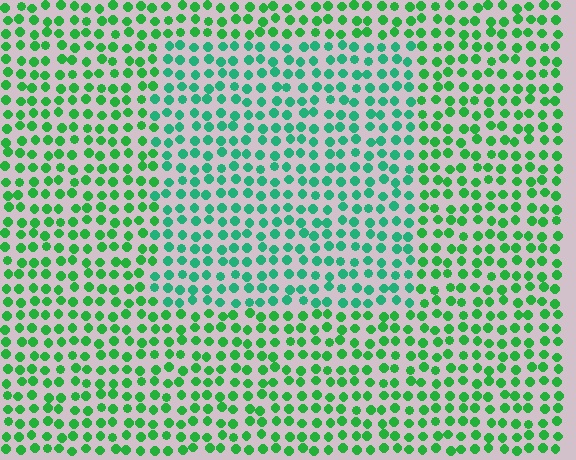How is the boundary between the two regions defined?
The boundary is defined purely by a slight shift in hue (about 28 degrees). Spacing, size, and orientation are identical on both sides.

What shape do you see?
I see a rectangle.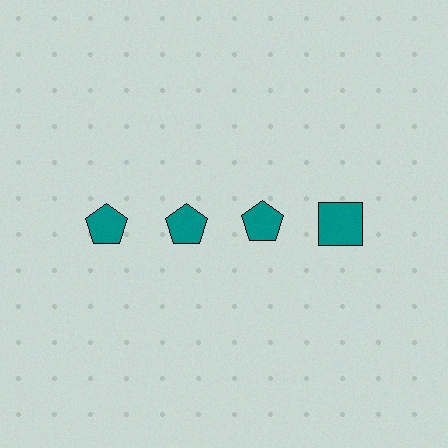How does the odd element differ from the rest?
It has a different shape: square instead of pentagon.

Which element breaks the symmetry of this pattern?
The teal square in the top row, second from right column breaks the symmetry. All other shapes are teal pentagons.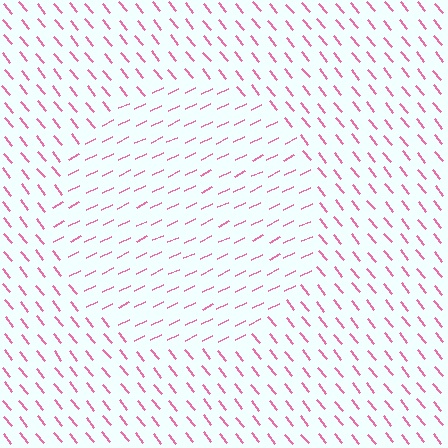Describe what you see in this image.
The image is filled with small pink line segments. A circle region in the image has lines oriented differently from the surrounding lines, creating a visible texture boundary.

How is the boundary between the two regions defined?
The boundary is defined purely by a change in line orientation (approximately 77 degrees difference). All lines are the same color and thickness.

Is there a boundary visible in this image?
Yes, there is a texture boundary formed by a change in line orientation.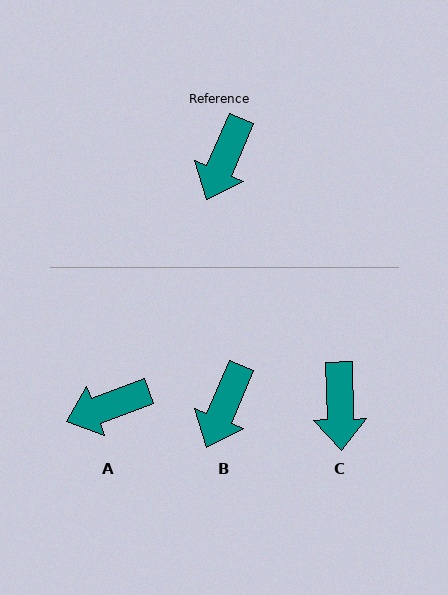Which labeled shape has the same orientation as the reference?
B.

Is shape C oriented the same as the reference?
No, it is off by about 24 degrees.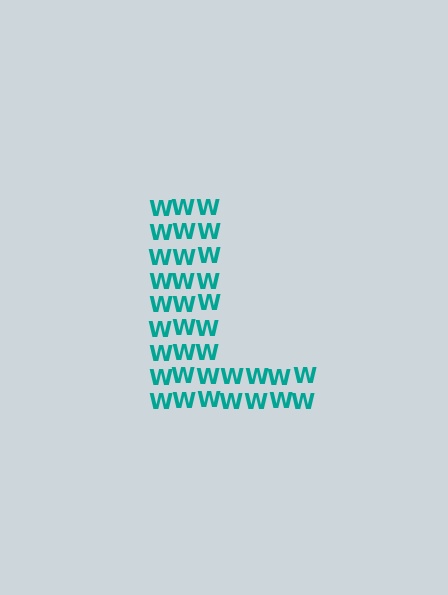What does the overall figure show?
The overall figure shows the letter L.